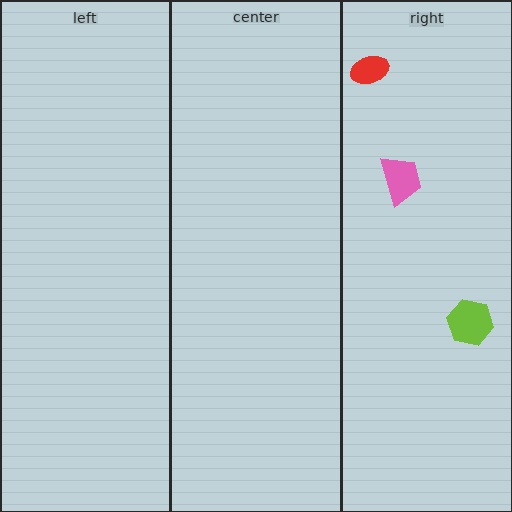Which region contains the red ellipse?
The right region.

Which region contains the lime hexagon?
The right region.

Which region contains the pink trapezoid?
The right region.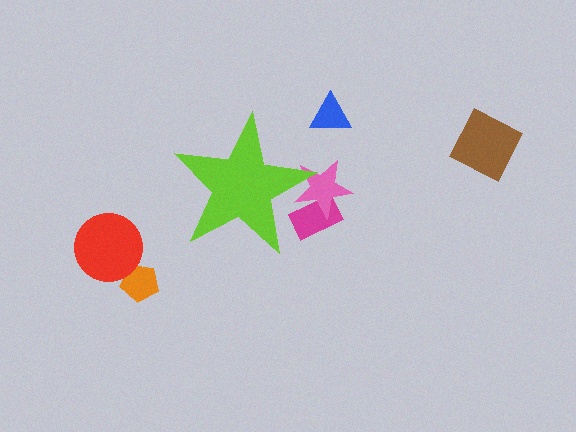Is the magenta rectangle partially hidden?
Yes, the magenta rectangle is partially hidden behind the lime star.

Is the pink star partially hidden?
Yes, the pink star is partially hidden behind the lime star.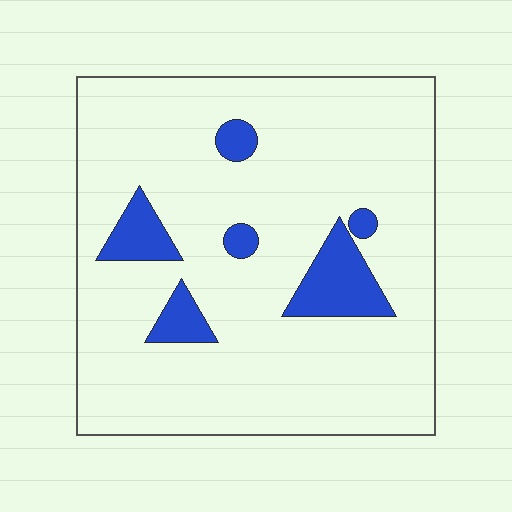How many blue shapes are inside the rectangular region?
6.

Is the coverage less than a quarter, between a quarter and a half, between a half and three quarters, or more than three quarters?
Less than a quarter.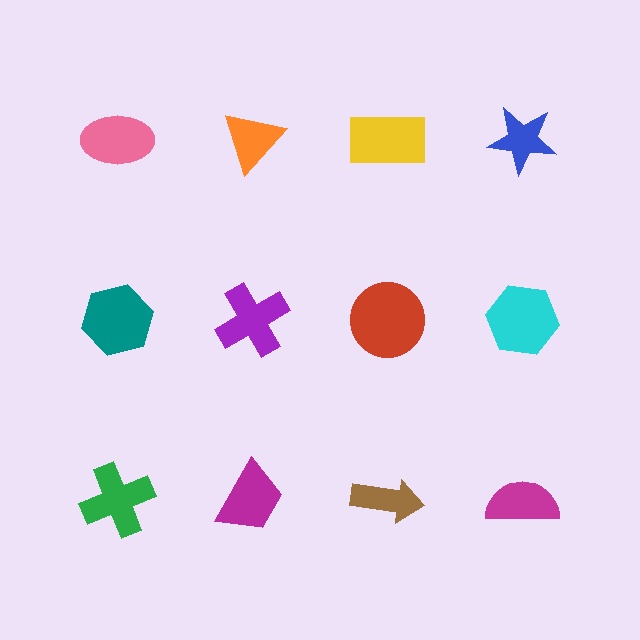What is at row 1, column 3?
A yellow rectangle.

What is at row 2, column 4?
A cyan hexagon.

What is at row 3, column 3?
A brown arrow.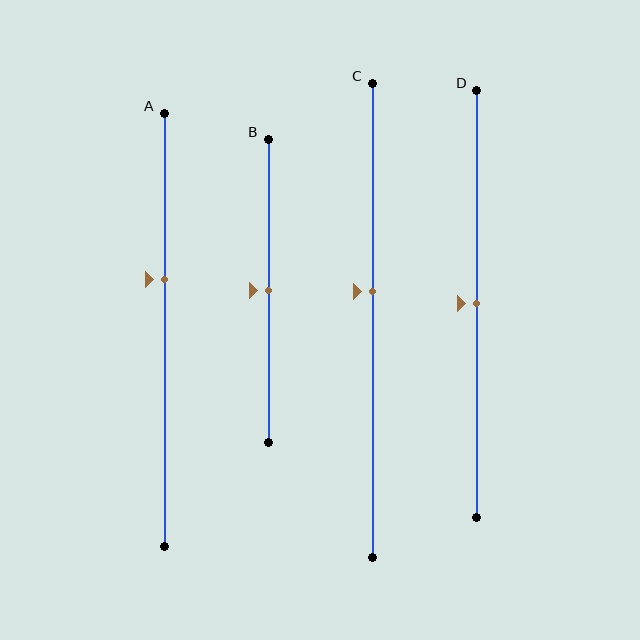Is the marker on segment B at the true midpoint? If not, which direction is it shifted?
Yes, the marker on segment B is at the true midpoint.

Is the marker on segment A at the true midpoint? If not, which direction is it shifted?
No, the marker on segment A is shifted upward by about 12% of the segment length.